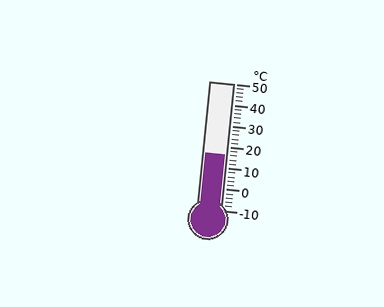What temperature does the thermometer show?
The thermometer shows approximately 16°C.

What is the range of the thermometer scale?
The thermometer scale ranges from -10°C to 50°C.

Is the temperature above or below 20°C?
The temperature is below 20°C.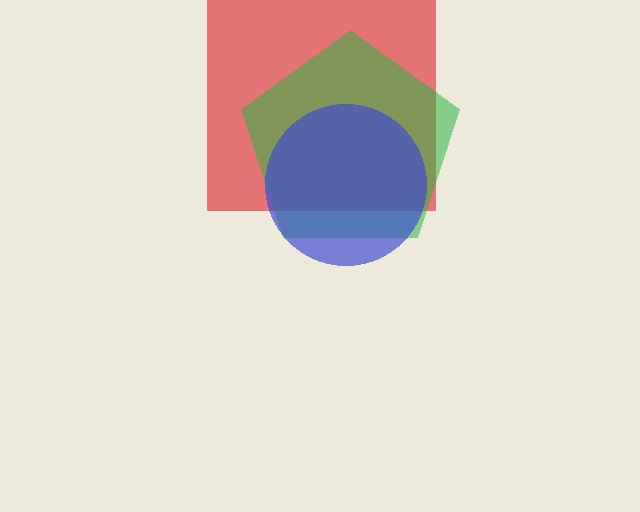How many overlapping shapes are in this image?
There are 3 overlapping shapes in the image.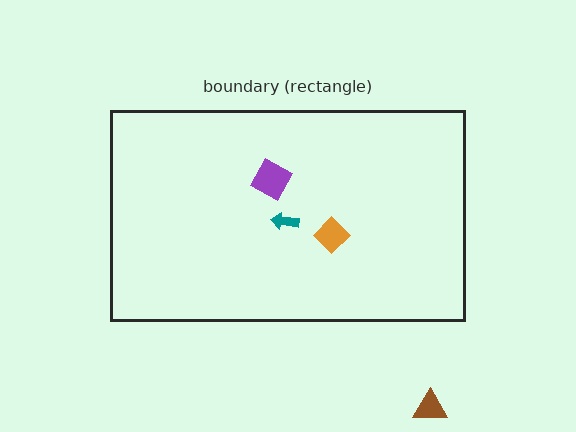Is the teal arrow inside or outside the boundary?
Inside.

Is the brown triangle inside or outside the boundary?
Outside.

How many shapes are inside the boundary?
3 inside, 1 outside.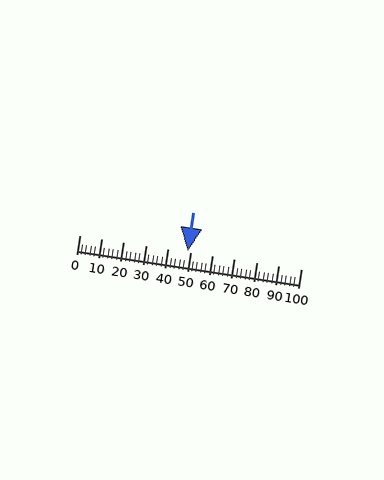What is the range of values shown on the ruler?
The ruler shows values from 0 to 100.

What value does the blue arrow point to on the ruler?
The blue arrow points to approximately 49.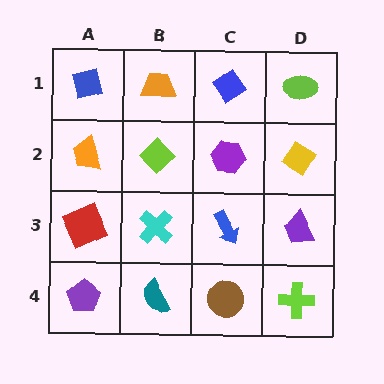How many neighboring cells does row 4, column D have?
2.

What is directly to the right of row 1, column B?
A blue diamond.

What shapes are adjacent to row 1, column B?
A lime diamond (row 2, column B), a blue square (row 1, column A), a blue diamond (row 1, column C).